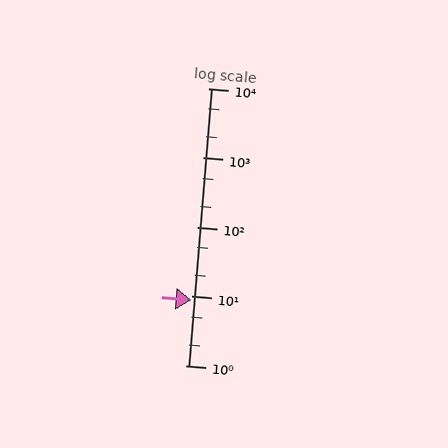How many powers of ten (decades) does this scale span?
The scale spans 4 decades, from 1 to 10000.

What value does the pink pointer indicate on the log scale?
The pointer indicates approximately 8.9.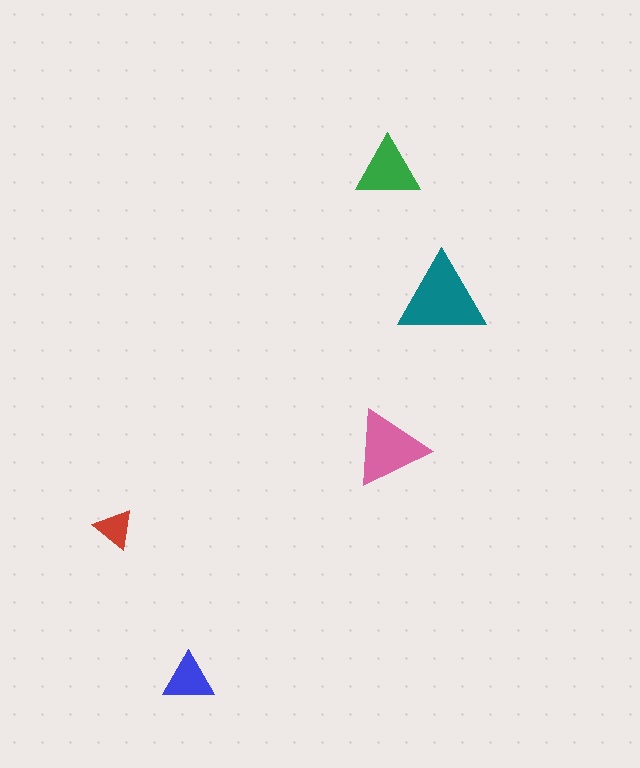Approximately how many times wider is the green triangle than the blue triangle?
About 1.5 times wider.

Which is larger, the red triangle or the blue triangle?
The blue one.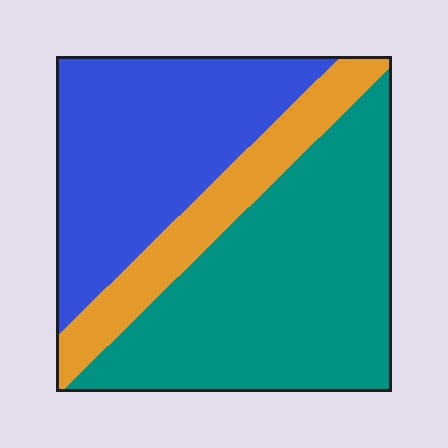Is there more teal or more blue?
Teal.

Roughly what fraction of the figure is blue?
Blue takes up about three eighths (3/8) of the figure.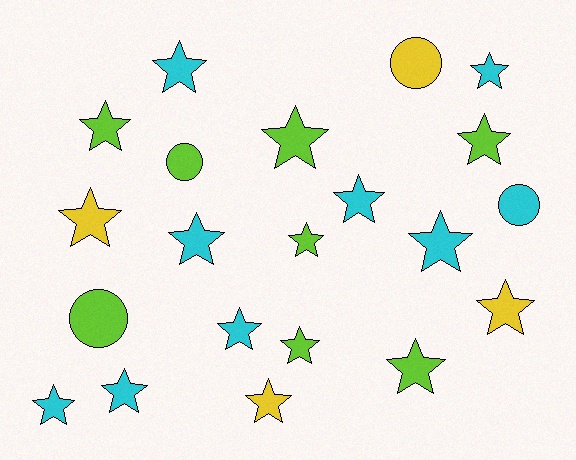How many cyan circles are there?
There is 1 cyan circle.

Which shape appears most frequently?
Star, with 17 objects.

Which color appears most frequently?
Cyan, with 9 objects.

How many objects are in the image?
There are 21 objects.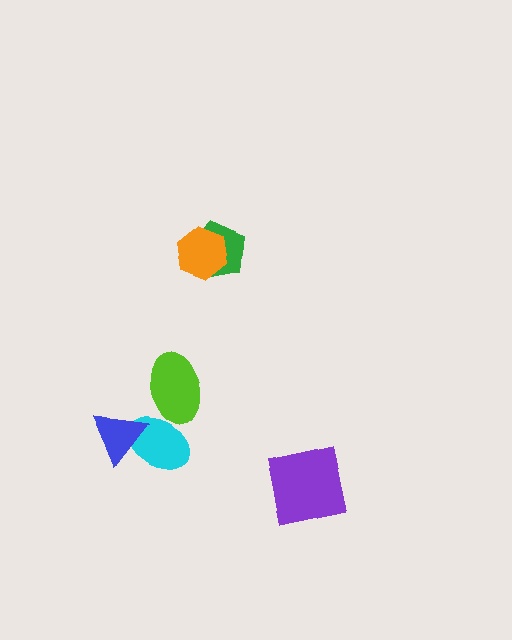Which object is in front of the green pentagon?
The orange hexagon is in front of the green pentagon.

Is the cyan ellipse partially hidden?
Yes, it is partially covered by another shape.